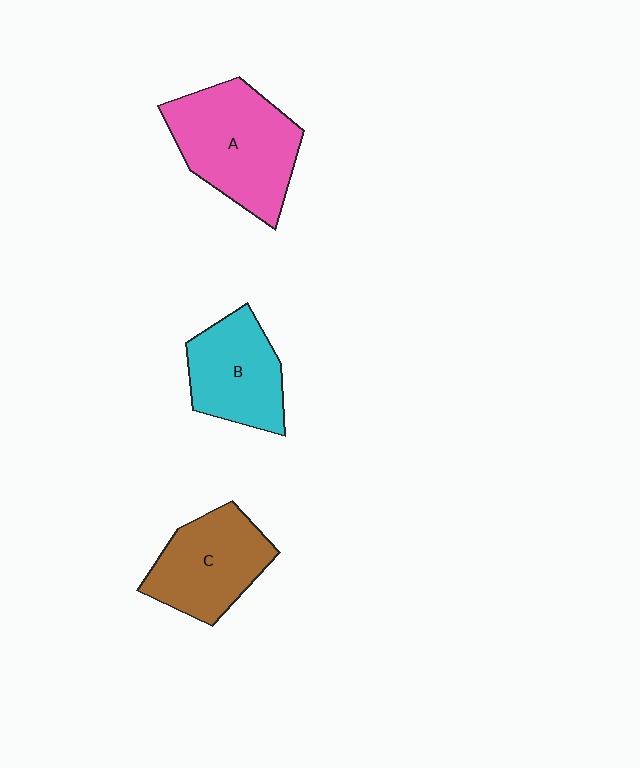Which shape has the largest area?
Shape A (pink).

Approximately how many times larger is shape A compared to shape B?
Approximately 1.4 times.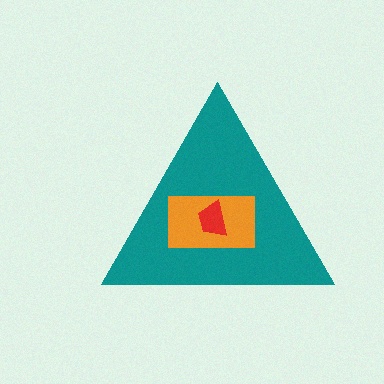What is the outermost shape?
The teal triangle.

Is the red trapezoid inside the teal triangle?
Yes.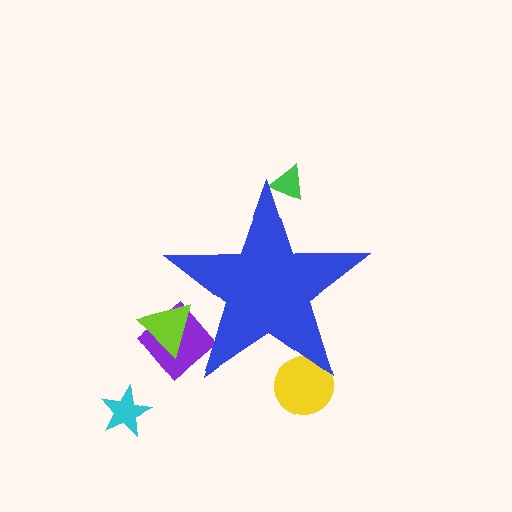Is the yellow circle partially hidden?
Yes, the yellow circle is partially hidden behind the blue star.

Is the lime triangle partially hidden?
Yes, the lime triangle is partially hidden behind the blue star.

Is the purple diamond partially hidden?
Yes, the purple diamond is partially hidden behind the blue star.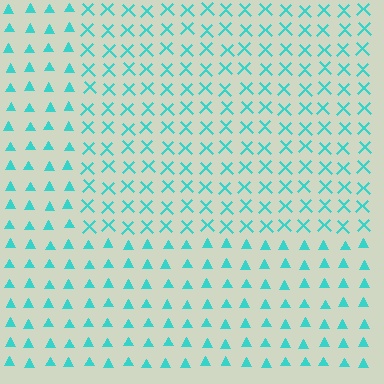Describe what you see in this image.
The image is filled with small cyan elements arranged in a uniform grid. A rectangle-shaped region contains X marks, while the surrounding area contains triangles. The boundary is defined purely by the change in element shape.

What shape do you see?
I see a rectangle.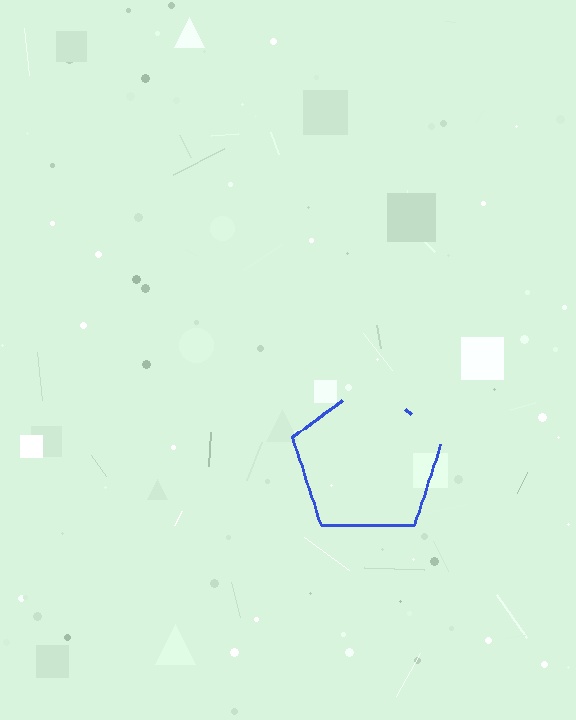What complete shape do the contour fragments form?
The contour fragments form a pentagon.